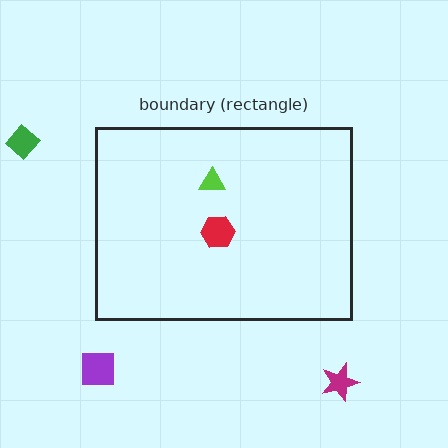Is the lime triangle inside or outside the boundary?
Inside.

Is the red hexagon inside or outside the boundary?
Inside.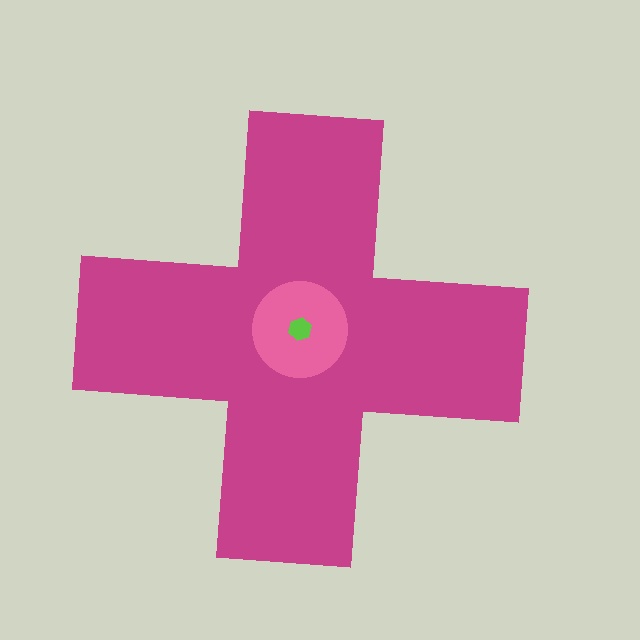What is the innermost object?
The lime hexagon.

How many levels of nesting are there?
3.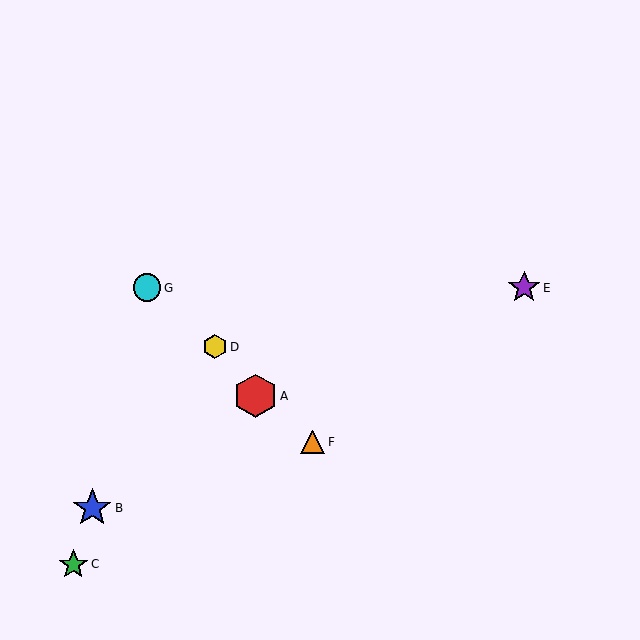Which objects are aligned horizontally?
Objects E, G are aligned horizontally.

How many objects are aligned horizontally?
2 objects (E, G) are aligned horizontally.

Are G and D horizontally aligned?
No, G is at y≈288 and D is at y≈347.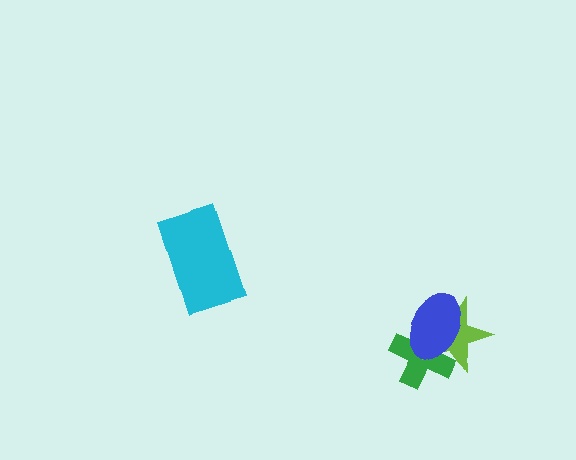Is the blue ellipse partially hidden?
No, no other shape covers it.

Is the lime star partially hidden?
Yes, it is partially covered by another shape.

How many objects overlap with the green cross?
2 objects overlap with the green cross.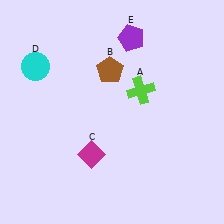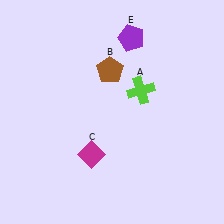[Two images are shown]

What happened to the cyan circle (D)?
The cyan circle (D) was removed in Image 2. It was in the top-left area of Image 1.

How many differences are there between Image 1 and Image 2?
There is 1 difference between the two images.